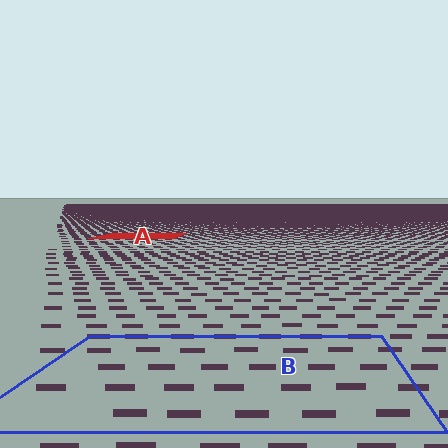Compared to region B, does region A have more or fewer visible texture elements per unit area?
Region A has more texture elements per unit area — they are packed more densely because it is farther away.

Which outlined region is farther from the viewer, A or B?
Region A is farther from the viewer — the texture elements inside it appear smaller and more densely packed.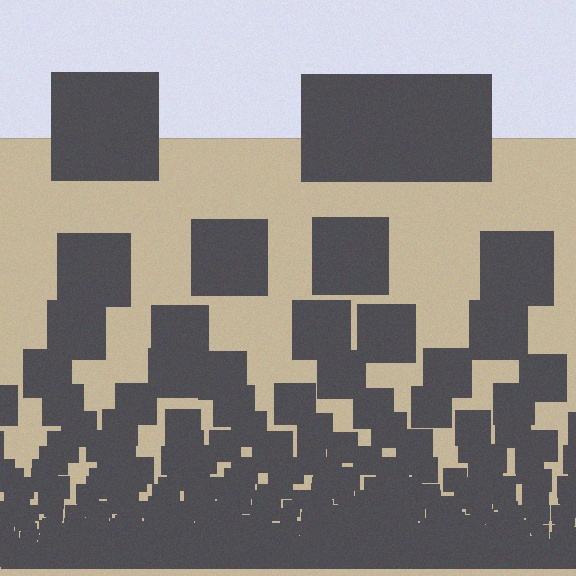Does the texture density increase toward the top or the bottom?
Density increases toward the bottom.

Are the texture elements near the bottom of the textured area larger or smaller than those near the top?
Smaller. The gradient is inverted — elements near the bottom are smaller and denser.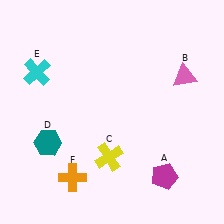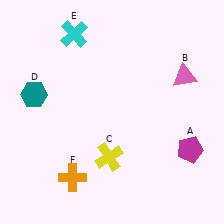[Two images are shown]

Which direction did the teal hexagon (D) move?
The teal hexagon (D) moved up.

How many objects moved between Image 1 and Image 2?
3 objects moved between the two images.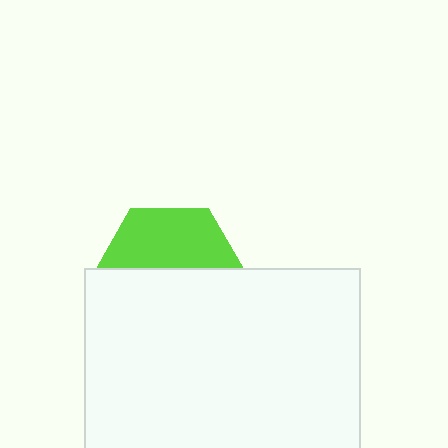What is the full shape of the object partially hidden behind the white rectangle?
The partially hidden object is a lime hexagon.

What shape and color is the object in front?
The object in front is a white rectangle.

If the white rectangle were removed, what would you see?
You would see the complete lime hexagon.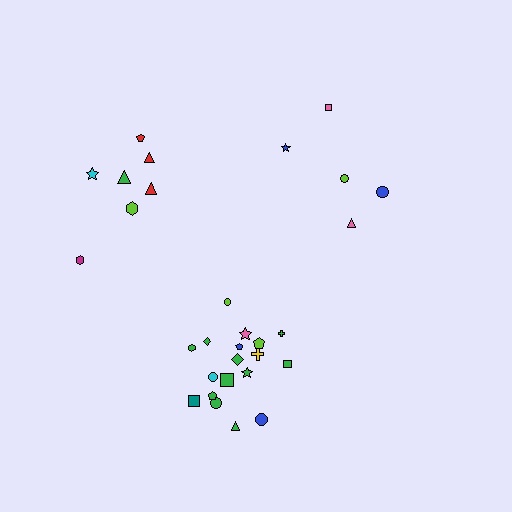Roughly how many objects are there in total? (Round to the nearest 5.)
Roughly 30 objects in total.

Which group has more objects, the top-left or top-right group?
The top-left group.